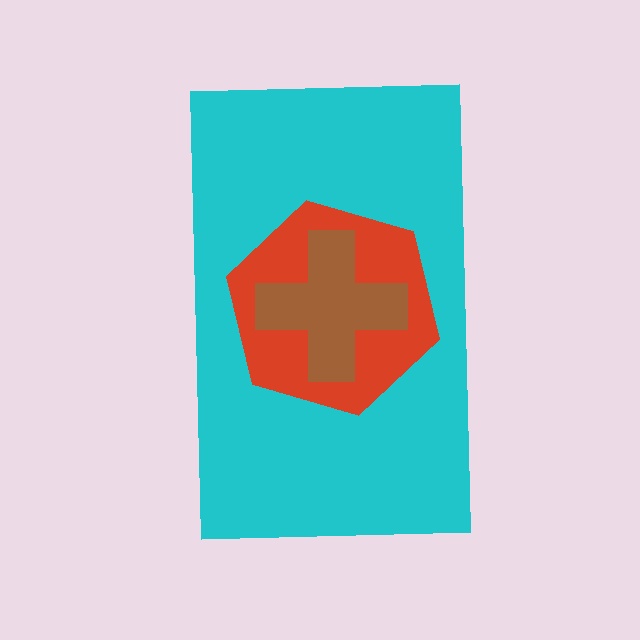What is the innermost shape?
The brown cross.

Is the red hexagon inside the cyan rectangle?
Yes.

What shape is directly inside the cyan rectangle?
The red hexagon.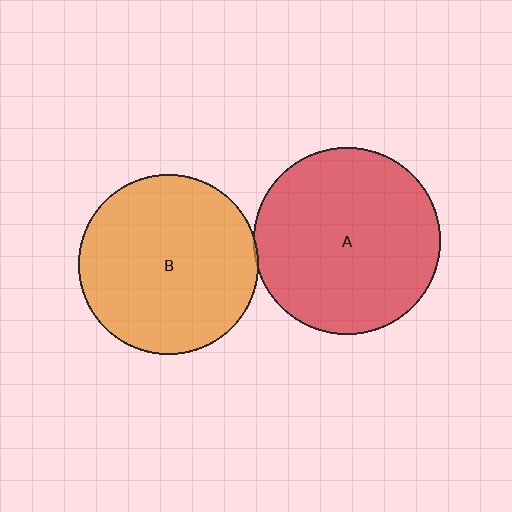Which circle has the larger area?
Circle A (red).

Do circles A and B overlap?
Yes.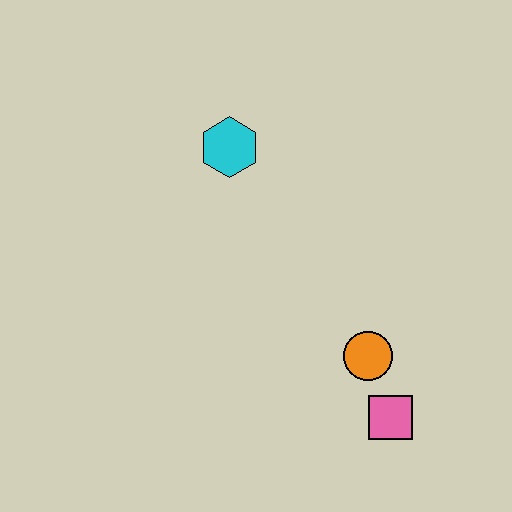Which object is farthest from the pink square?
The cyan hexagon is farthest from the pink square.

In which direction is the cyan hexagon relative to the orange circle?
The cyan hexagon is above the orange circle.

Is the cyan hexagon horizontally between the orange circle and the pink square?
No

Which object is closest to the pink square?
The orange circle is closest to the pink square.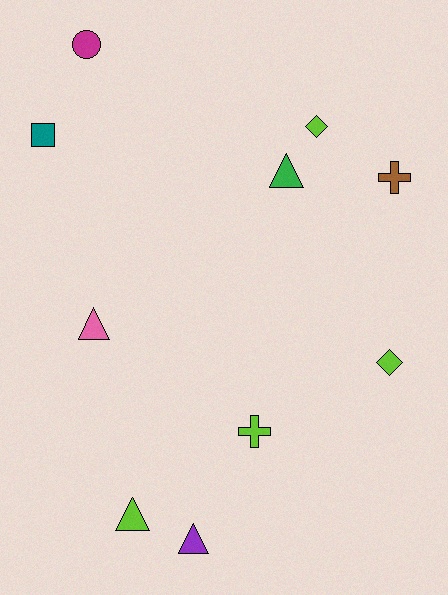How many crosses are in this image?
There are 2 crosses.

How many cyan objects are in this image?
There are no cyan objects.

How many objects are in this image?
There are 10 objects.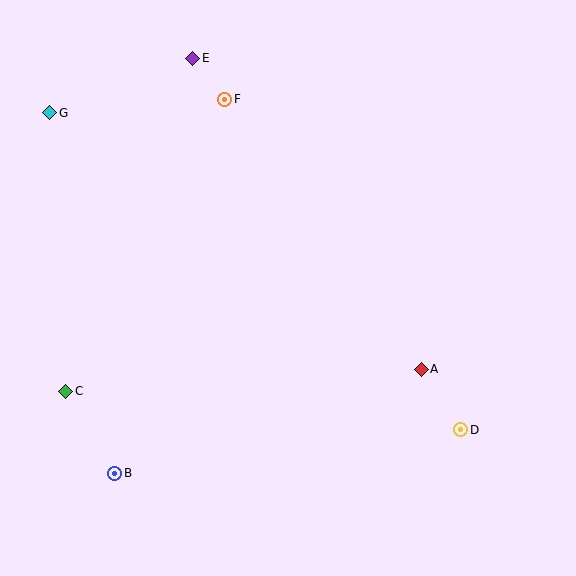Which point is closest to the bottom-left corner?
Point B is closest to the bottom-left corner.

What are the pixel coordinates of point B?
Point B is at (115, 473).